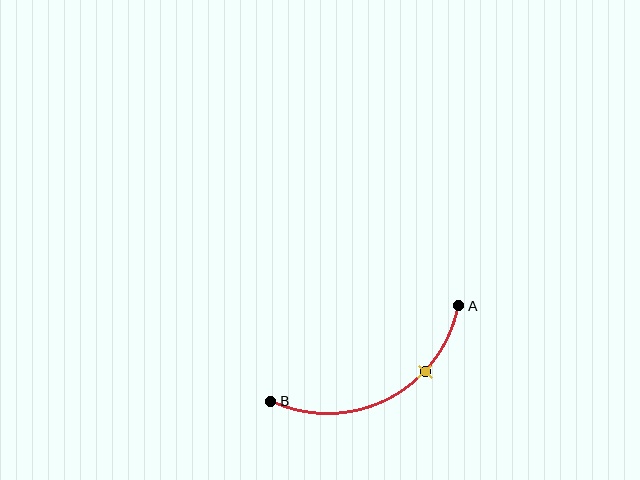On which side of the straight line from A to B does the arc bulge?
The arc bulges below the straight line connecting A and B.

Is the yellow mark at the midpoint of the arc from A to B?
No. The yellow mark lies on the arc but is closer to endpoint A. The arc midpoint would be at the point on the curve equidistant along the arc from both A and B.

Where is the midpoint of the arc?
The arc midpoint is the point on the curve farthest from the straight line joining A and B. It sits below that line.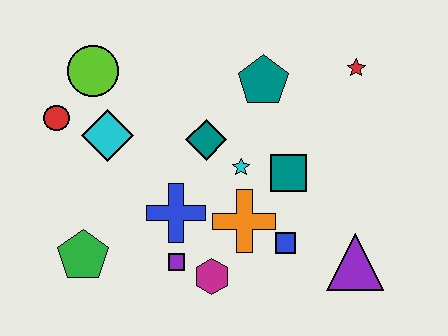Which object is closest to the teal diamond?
The cyan star is closest to the teal diamond.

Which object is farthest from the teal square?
The red circle is farthest from the teal square.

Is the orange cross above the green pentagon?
Yes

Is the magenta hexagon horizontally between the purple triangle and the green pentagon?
Yes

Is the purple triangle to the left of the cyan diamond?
No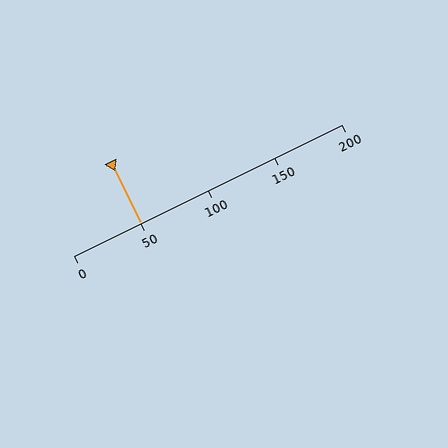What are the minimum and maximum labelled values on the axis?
The axis runs from 0 to 200.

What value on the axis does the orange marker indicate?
The marker indicates approximately 50.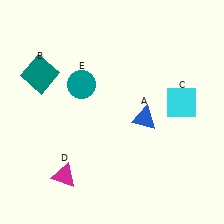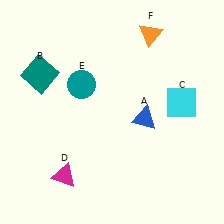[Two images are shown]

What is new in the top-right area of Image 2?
An orange triangle (F) was added in the top-right area of Image 2.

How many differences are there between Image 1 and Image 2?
There is 1 difference between the two images.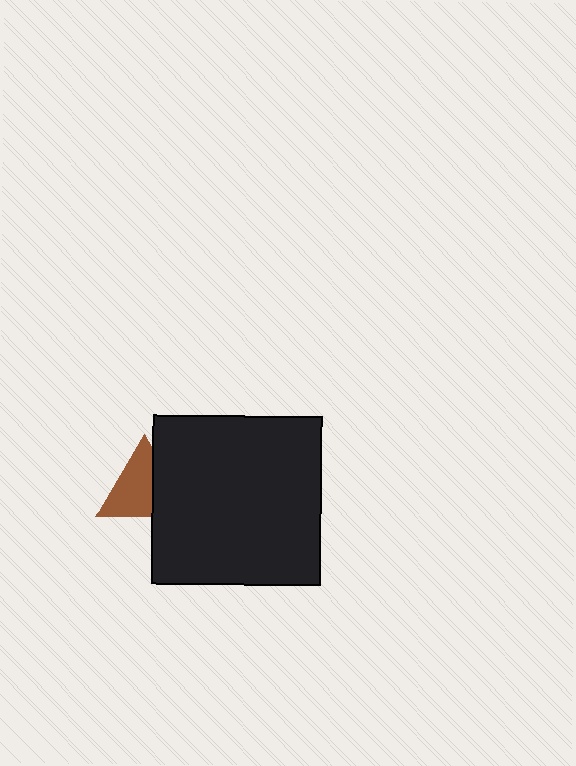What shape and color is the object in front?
The object in front is a black square.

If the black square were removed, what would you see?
You would see the complete brown triangle.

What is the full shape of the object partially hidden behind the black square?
The partially hidden object is a brown triangle.